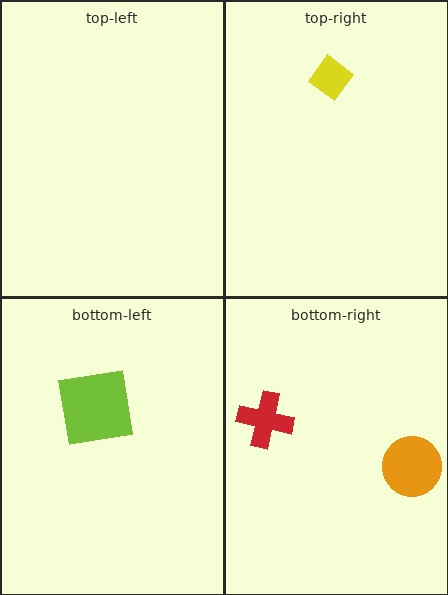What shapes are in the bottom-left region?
The lime square.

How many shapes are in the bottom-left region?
1.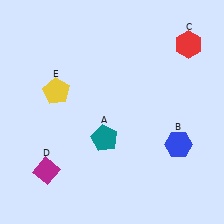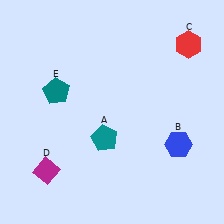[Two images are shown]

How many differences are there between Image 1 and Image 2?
There is 1 difference between the two images.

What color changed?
The pentagon (E) changed from yellow in Image 1 to teal in Image 2.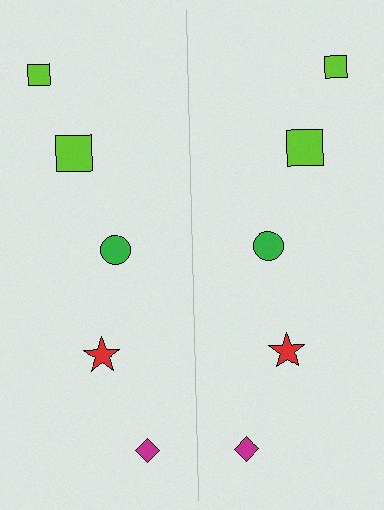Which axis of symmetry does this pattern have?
The pattern has a vertical axis of symmetry running through the center of the image.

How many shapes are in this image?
There are 10 shapes in this image.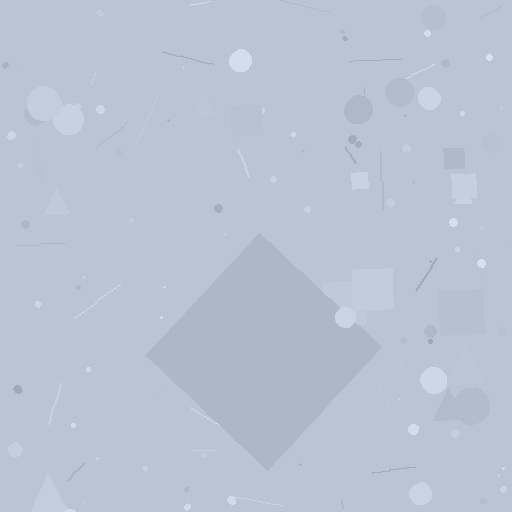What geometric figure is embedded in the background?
A diamond is embedded in the background.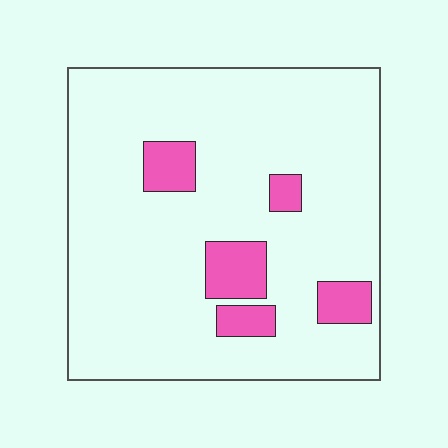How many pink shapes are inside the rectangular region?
5.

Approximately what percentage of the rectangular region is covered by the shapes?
Approximately 10%.